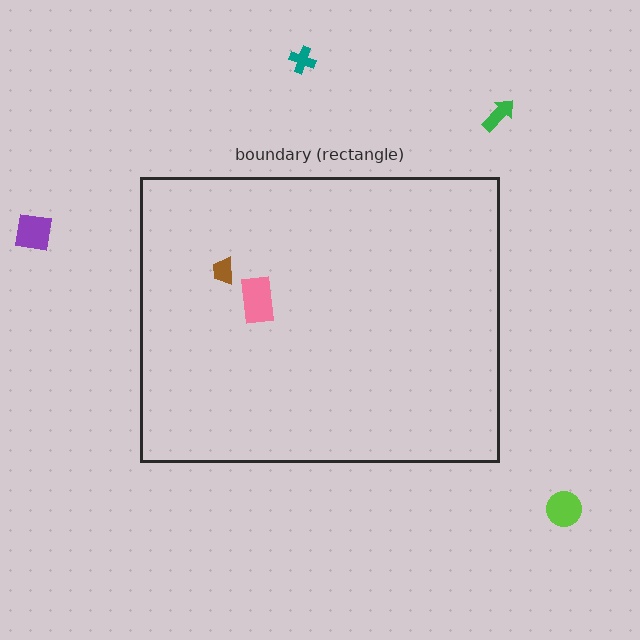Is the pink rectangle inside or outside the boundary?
Inside.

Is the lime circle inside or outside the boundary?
Outside.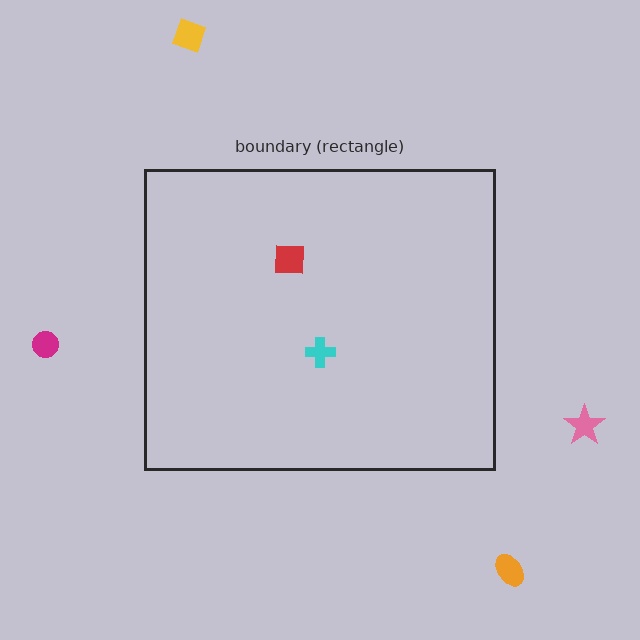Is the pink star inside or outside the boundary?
Outside.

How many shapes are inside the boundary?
2 inside, 4 outside.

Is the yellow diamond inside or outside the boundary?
Outside.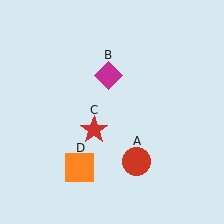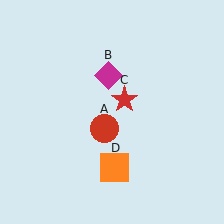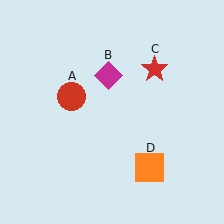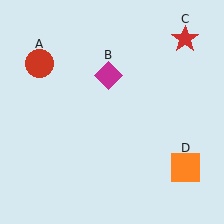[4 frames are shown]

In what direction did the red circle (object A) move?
The red circle (object A) moved up and to the left.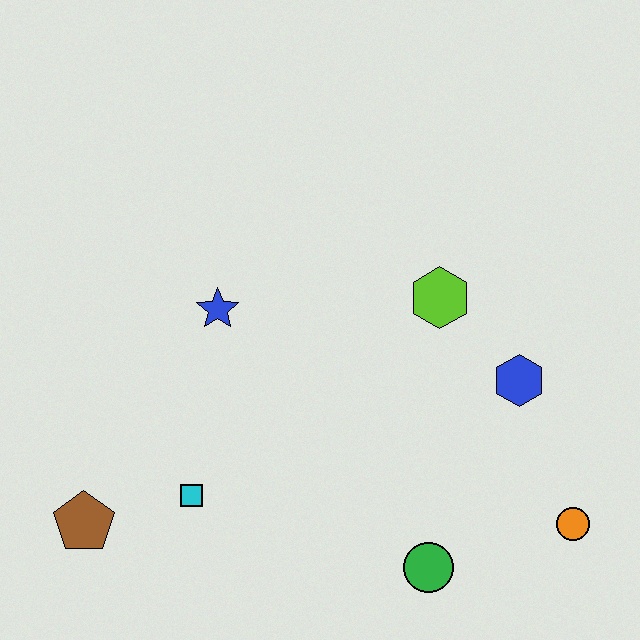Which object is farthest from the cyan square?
The orange circle is farthest from the cyan square.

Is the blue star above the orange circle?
Yes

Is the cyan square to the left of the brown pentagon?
No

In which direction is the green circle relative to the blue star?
The green circle is below the blue star.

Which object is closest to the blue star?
The cyan square is closest to the blue star.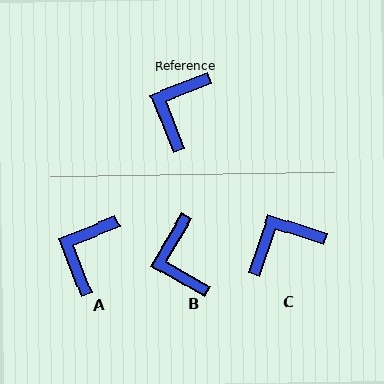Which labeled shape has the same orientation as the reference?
A.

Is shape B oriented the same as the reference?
No, it is off by about 38 degrees.